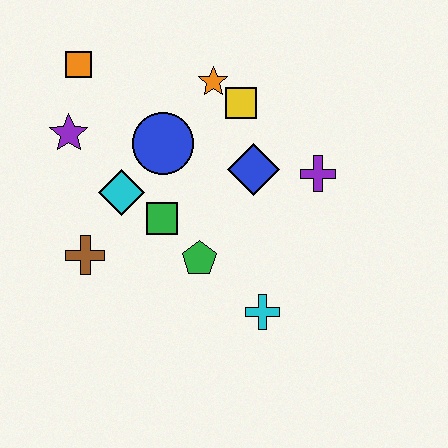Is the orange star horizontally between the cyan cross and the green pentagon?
Yes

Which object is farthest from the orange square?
The cyan cross is farthest from the orange square.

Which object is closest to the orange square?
The purple star is closest to the orange square.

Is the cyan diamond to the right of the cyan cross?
No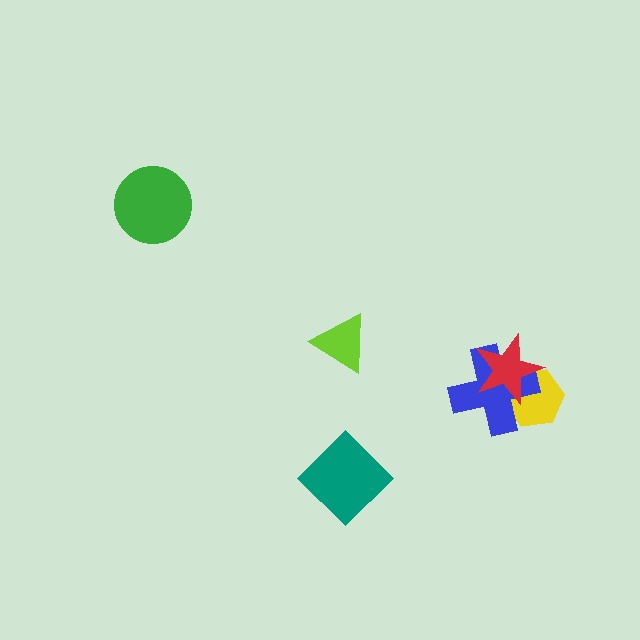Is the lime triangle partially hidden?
No, no other shape covers it.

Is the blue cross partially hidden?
Yes, it is partially covered by another shape.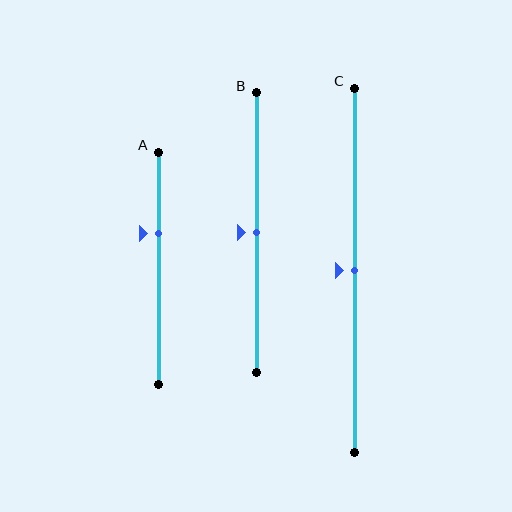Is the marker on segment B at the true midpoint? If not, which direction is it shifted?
Yes, the marker on segment B is at the true midpoint.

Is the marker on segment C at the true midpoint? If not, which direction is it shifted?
Yes, the marker on segment C is at the true midpoint.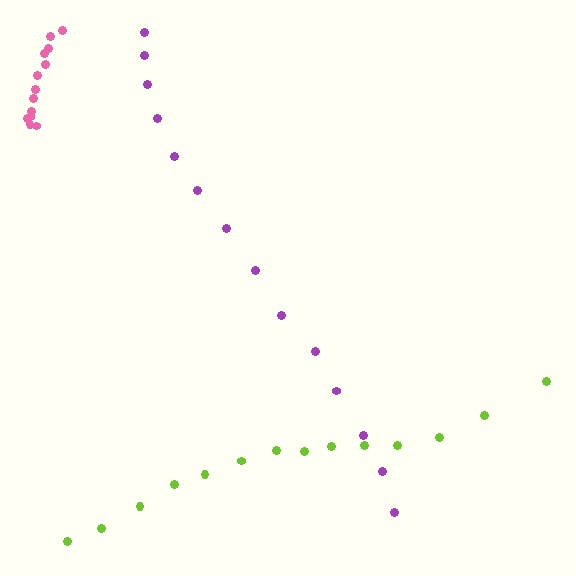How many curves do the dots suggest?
There are 3 distinct paths.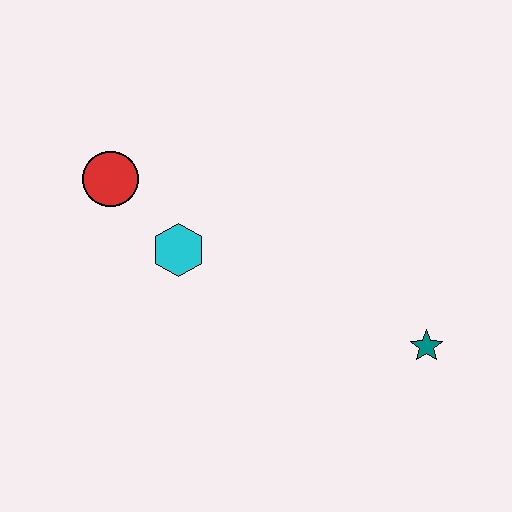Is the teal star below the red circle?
Yes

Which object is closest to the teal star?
The cyan hexagon is closest to the teal star.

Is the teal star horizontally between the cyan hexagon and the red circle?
No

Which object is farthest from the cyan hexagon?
The teal star is farthest from the cyan hexagon.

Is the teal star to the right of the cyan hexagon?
Yes